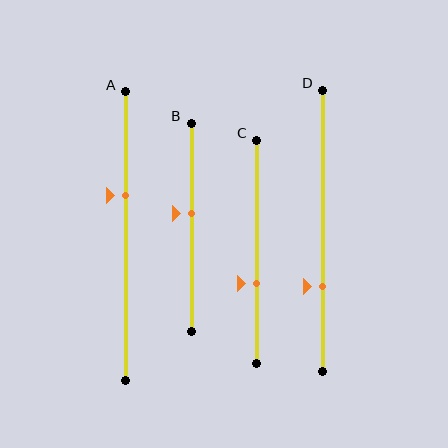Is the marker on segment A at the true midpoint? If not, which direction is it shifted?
No, the marker on segment A is shifted upward by about 14% of the segment length.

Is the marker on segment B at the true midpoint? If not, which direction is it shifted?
No, the marker on segment B is shifted upward by about 7% of the segment length.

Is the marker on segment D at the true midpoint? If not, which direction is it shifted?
No, the marker on segment D is shifted downward by about 20% of the segment length.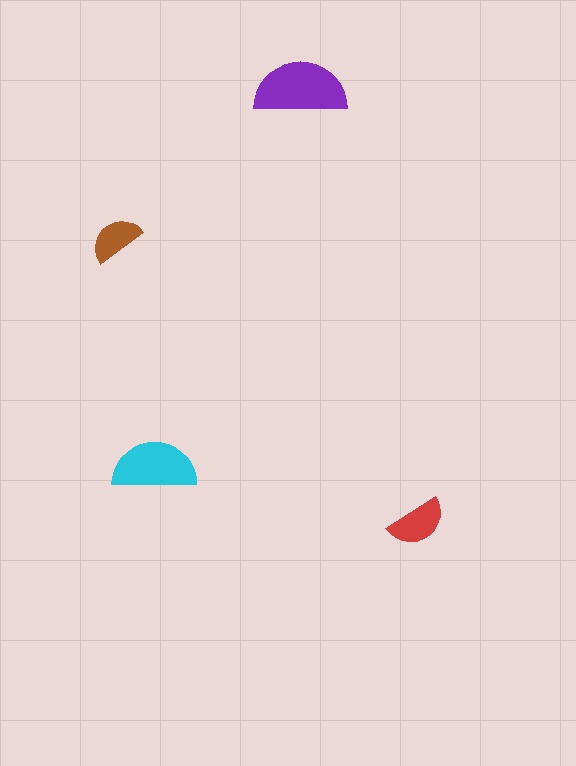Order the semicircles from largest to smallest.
the purple one, the cyan one, the red one, the brown one.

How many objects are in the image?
There are 4 objects in the image.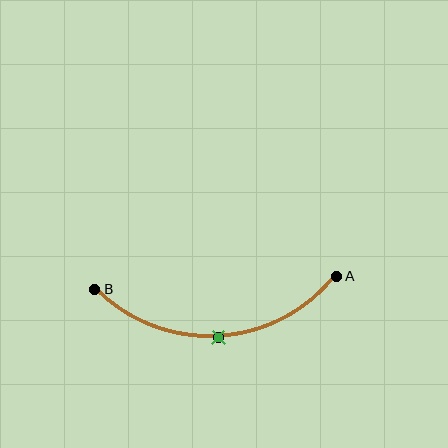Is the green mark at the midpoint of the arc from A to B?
Yes. The green mark lies on the arc at equal arc-length from both A and B — it is the arc midpoint.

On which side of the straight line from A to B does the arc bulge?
The arc bulges below the straight line connecting A and B.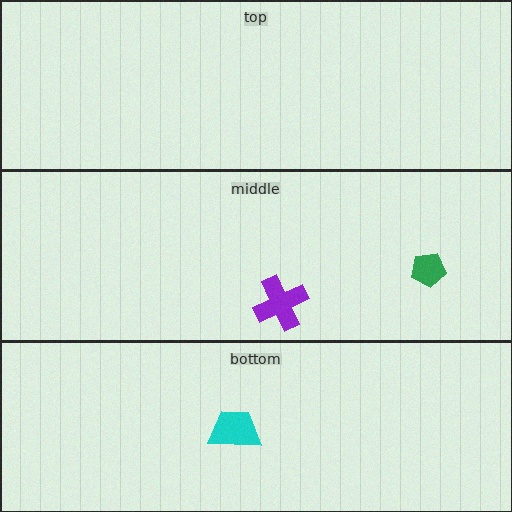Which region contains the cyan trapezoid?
The bottom region.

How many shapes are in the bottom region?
1.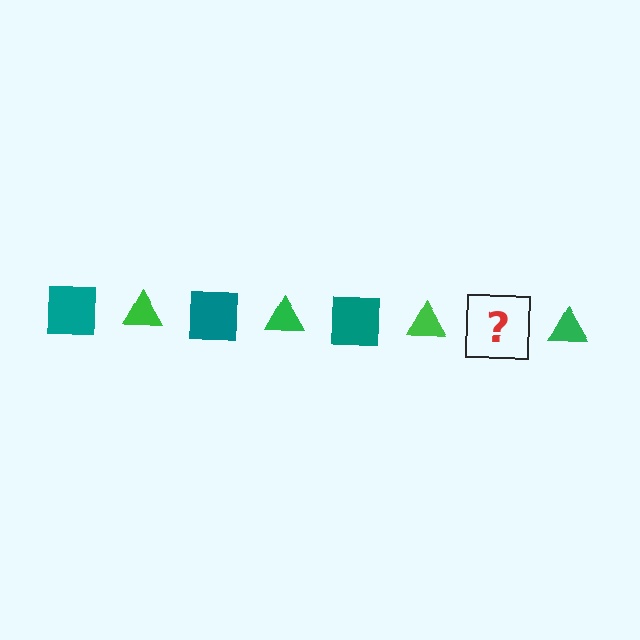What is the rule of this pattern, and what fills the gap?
The rule is that the pattern alternates between teal square and green triangle. The gap should be filled with a teal square.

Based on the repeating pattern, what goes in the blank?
The blank should be a teal square.